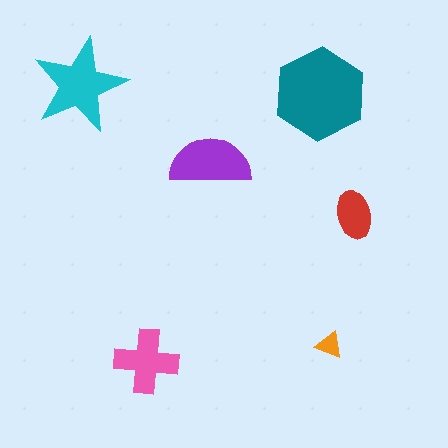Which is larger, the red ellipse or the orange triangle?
The red ellipse.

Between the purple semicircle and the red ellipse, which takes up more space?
The purple semicircle.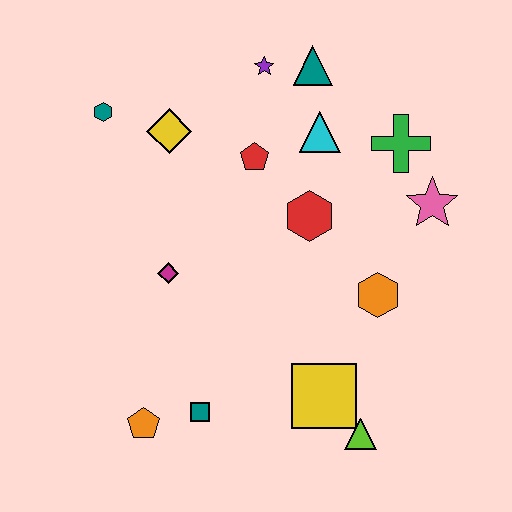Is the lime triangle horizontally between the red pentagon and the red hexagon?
No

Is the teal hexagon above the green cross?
Yes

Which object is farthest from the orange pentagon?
The teal triangle is farthest from the orange pentagon.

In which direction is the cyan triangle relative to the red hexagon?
The cyan triangle is above the red hexagon.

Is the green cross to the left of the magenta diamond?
No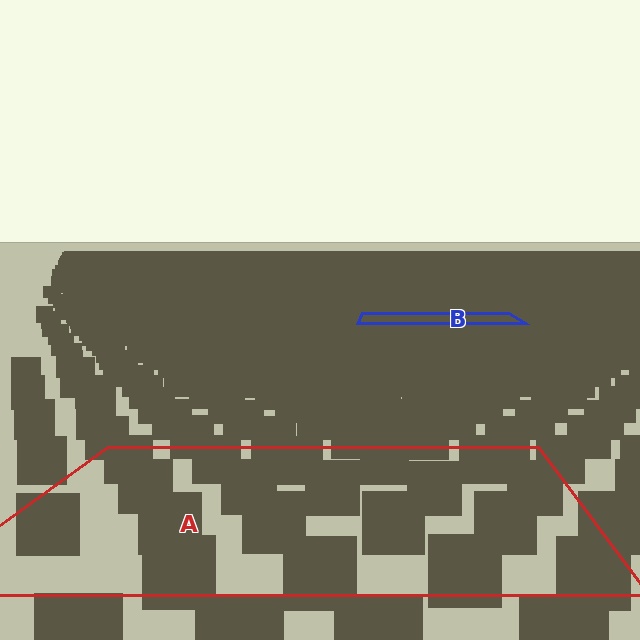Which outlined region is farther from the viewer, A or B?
Region B is farther from the viewer — the texture elements inside it appear smaller and more densely packed.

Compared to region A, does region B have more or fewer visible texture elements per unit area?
Region B has more texture elements per unit area — they are packed more densely because it is farther away.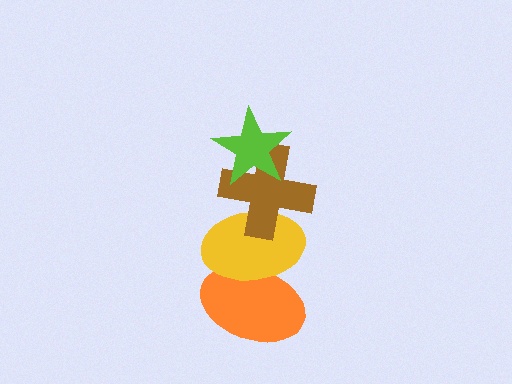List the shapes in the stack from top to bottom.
From top to bottom: the lime star, the brown cross, the yellow ellipse, the orange ellipse.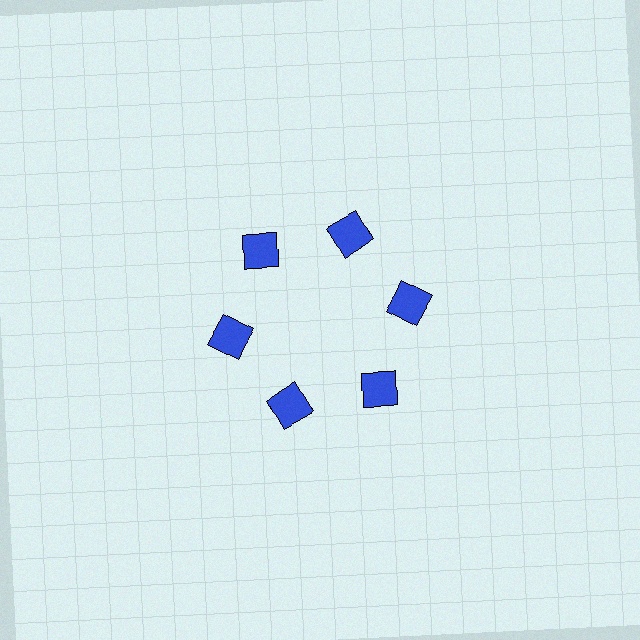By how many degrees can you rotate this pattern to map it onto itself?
The pattern maps onto itself every 60 degrees of rotation.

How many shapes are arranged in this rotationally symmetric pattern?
There are 6 shapes, arranged in 6 groups of 1.